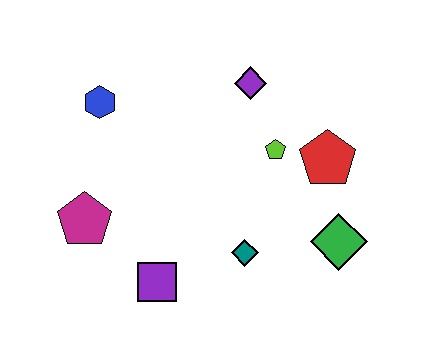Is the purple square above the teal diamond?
No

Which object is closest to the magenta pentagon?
The purple square is closest to the magenta pentagon.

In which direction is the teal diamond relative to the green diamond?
The teal diamond is to the left of the green diamond.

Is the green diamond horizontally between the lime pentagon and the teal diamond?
No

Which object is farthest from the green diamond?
The blue hexagon is farthest from the green diamond.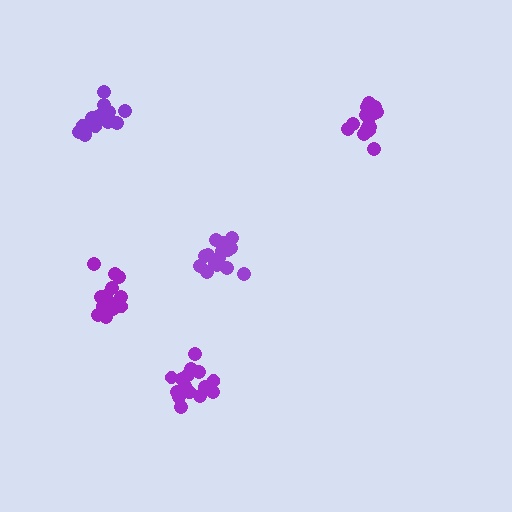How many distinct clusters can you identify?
There are 5 distinct clusters.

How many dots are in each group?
Group 1: 18 dots, Group 2: 15 dots, Group 3: 16 dots, Group 4: 16 dots, Group 5: 15 dots (80 total).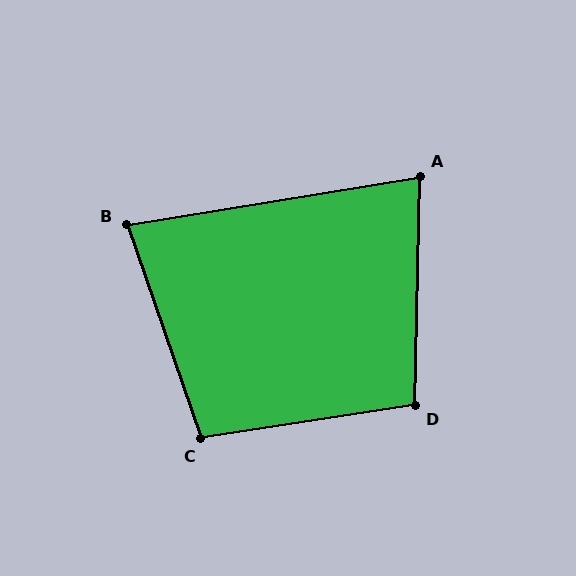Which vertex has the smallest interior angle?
A, at approximately 79 degrees.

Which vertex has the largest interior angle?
C, at approximately 101 degrees.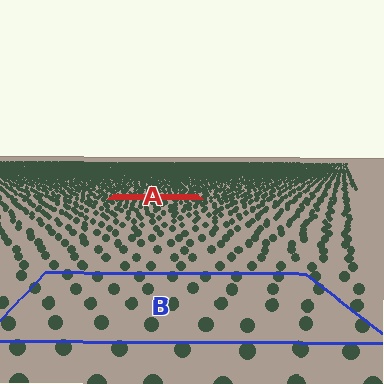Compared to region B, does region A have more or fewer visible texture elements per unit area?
Region A has more texture elements per unit area — they are packed more densely because it is farther away.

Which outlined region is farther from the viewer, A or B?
Region A is farther from the viewer — the texture elements inside it appear smaller and more densely packed.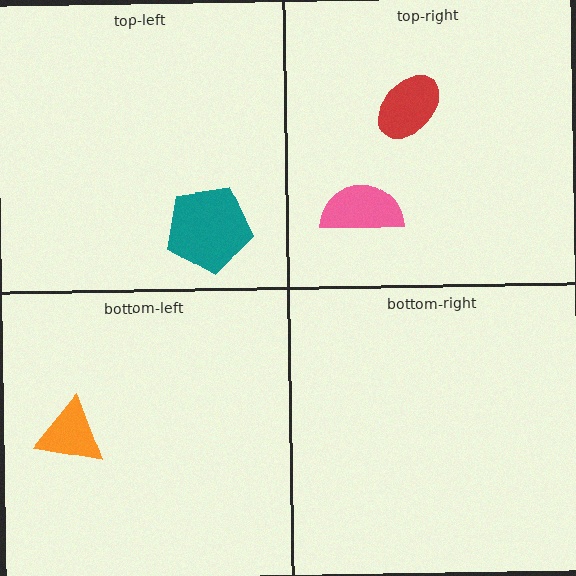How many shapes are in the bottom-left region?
1.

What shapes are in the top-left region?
The teal pentagon.